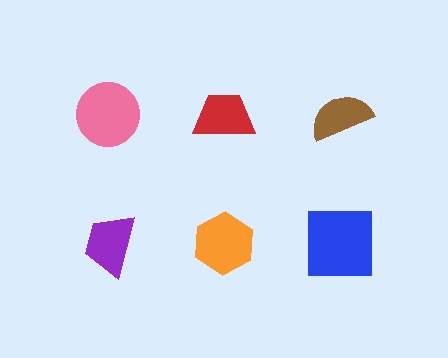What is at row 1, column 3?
A brown semicircle.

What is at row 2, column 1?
A purple trapezoid.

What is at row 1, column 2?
A red trapezoid.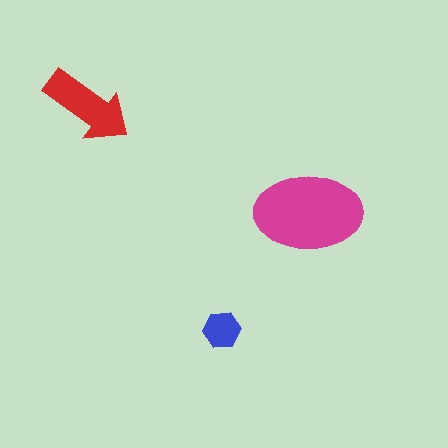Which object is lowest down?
The blue hexagon is bottommost.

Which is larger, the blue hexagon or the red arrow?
The red arrow.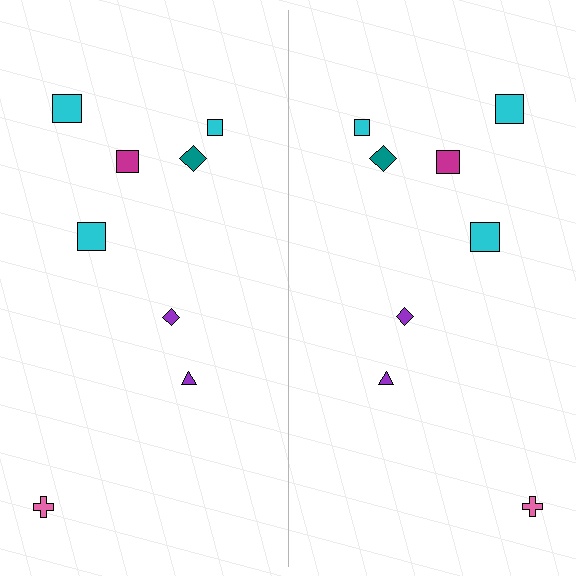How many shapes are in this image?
There are 16 shapes in this image.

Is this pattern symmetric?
Yes, this pattern has bilateral (reflection) symmetry.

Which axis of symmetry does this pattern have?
The pattern has a vertical axis of symmetry running through the center of the image.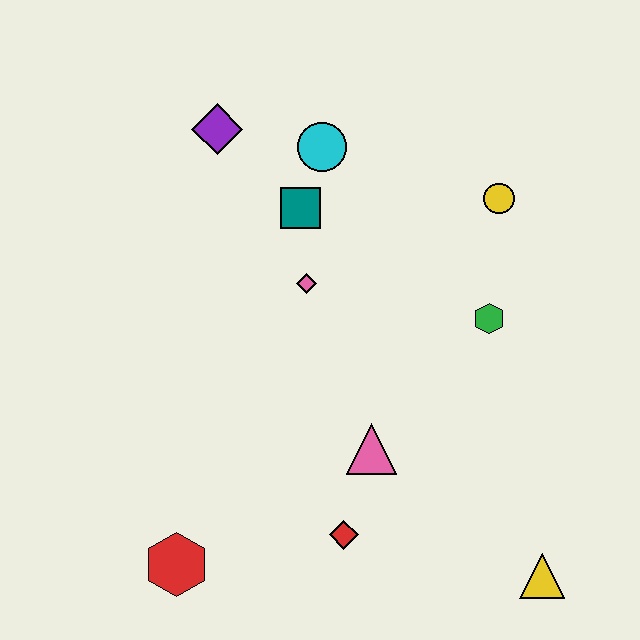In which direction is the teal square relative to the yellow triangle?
The teal square is above the yellow triangle.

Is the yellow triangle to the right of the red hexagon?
Yes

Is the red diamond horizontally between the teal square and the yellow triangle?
Yes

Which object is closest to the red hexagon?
The red diamond is closest to the red hexagon.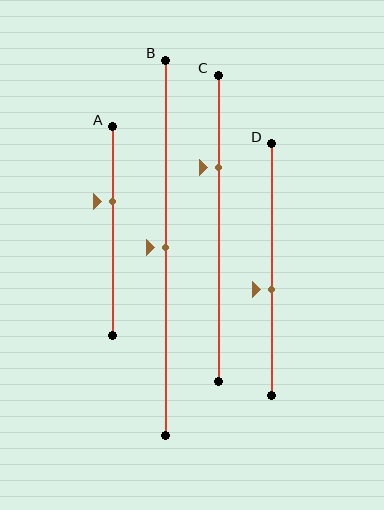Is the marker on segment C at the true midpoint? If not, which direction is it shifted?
No, the marker on segment C is shifted upward by about 20% of the segment length.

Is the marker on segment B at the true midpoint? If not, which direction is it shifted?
Yes, the marker on segment B is at the true midpoint.